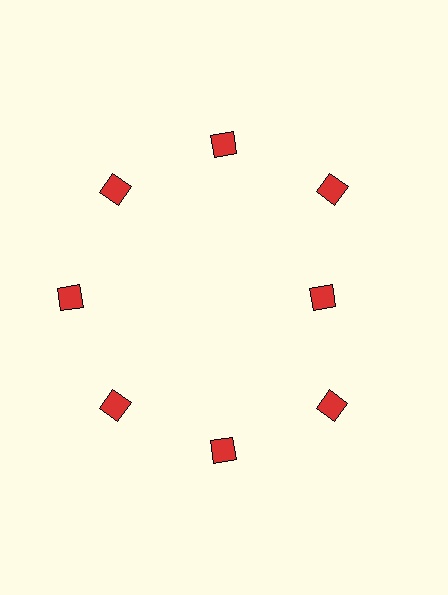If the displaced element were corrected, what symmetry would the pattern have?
It would have 8-fold rotational symmetry — the pattern would map onto itself every 45 degrees.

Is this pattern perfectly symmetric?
No. The 8 red diamonds are arranged in a ring, but one element near the 3 o'clock position is pulled inward toward the center, breaking the 8-fold rotational symmetry.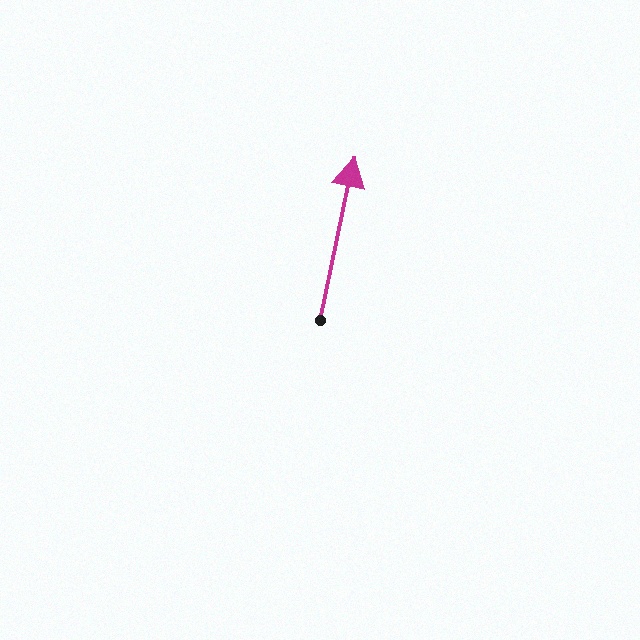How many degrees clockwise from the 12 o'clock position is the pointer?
Approximately 12 degrees.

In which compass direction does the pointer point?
North.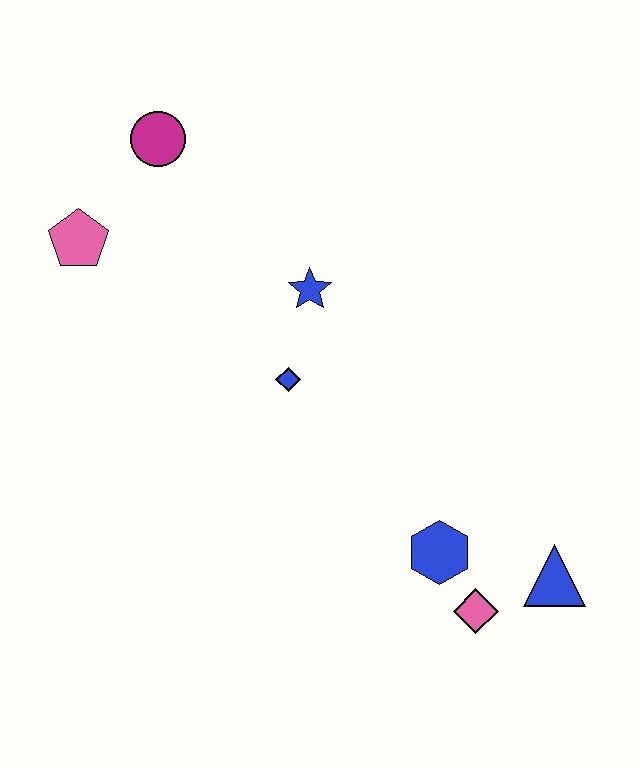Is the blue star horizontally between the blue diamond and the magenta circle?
No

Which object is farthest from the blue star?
The blue triangle is farthest from the blue star.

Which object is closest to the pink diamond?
The blue hexagon is closest to the pink diamond.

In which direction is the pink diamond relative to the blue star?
The pink diamond is below the blue star.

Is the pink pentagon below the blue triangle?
No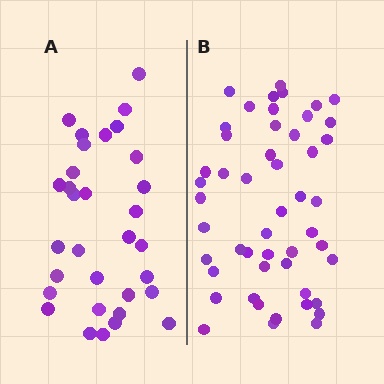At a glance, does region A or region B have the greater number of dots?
Region B (the right region) has more dots.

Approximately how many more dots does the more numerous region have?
Region B has approximately 20 more dots than region A.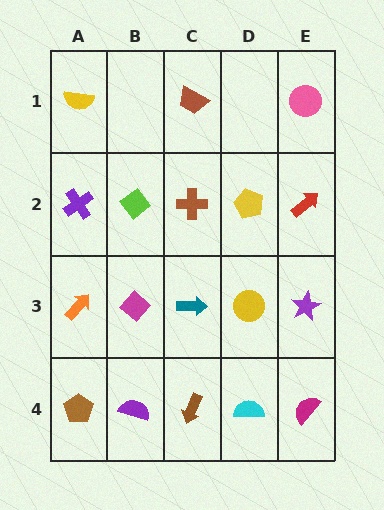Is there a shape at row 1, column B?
No, that cell is empty.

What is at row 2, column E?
A red arrow.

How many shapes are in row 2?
5 shapes.